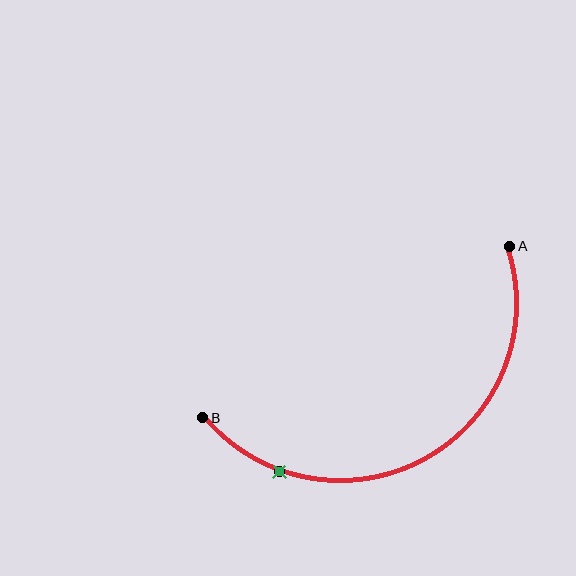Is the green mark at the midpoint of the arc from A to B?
No. The green mark lies on the arc but is closer to endpoint B. The arc midpoint would be at the point on the curve equidistant along the arc from both A and B.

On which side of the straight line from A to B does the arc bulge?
The arc bulges below the straight line connecting A and B.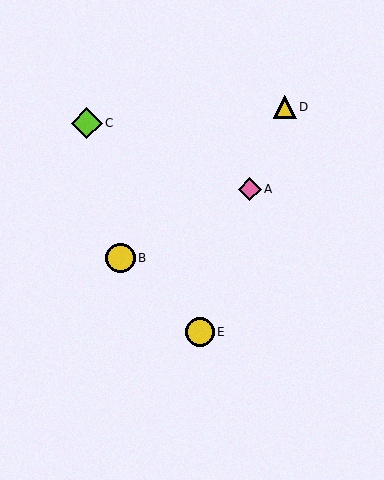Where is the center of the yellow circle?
The center of the yellow circle is at (200, 332).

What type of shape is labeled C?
Shape C is a lime diamond.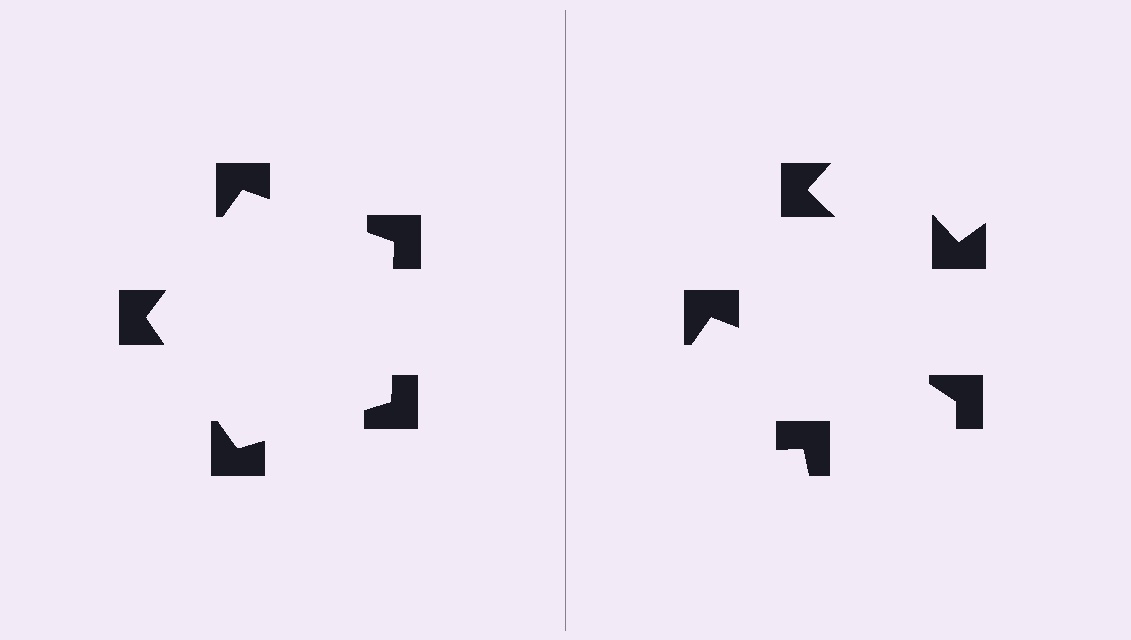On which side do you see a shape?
An illusory pentagon appears on the left side. On the right side the wedge cuts are rotated, so no coherent shape forms.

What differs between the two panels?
The notched squares are positioned identically on both sides; only the wedge orientations differ. On the left they align to a pentagon; on the right they are misaligned.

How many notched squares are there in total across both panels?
10 — 5 on each side.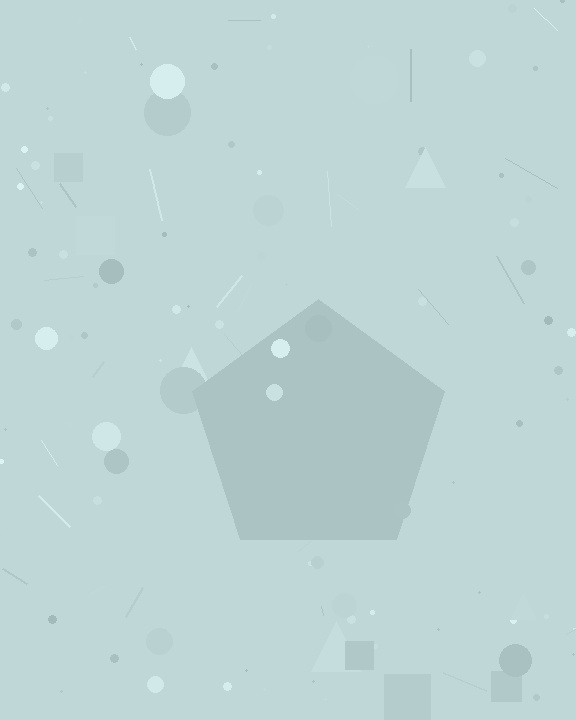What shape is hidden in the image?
A pentagon is hidden in the image.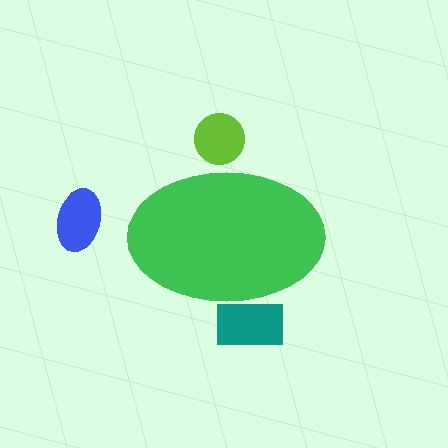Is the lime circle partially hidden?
Yes, the lime circle is partially hidden behind the green ellipse.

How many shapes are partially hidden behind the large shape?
2 shapes are partially hidden.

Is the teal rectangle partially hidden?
Yes, the teal rectangle is partially hidden behind the green ellipse.